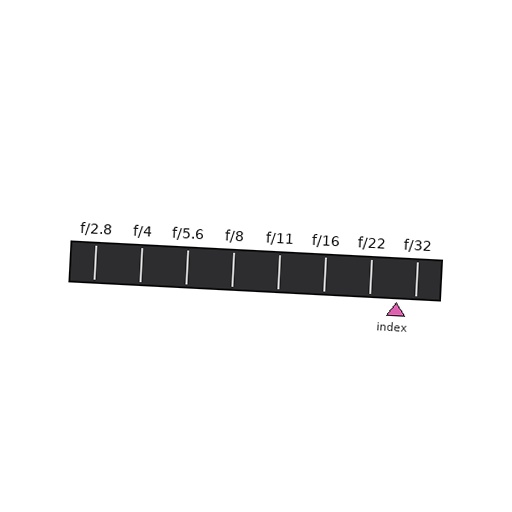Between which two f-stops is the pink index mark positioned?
The index mark is between f/22 and f/32.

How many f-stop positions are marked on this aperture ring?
There are 8 f-stop positions marked.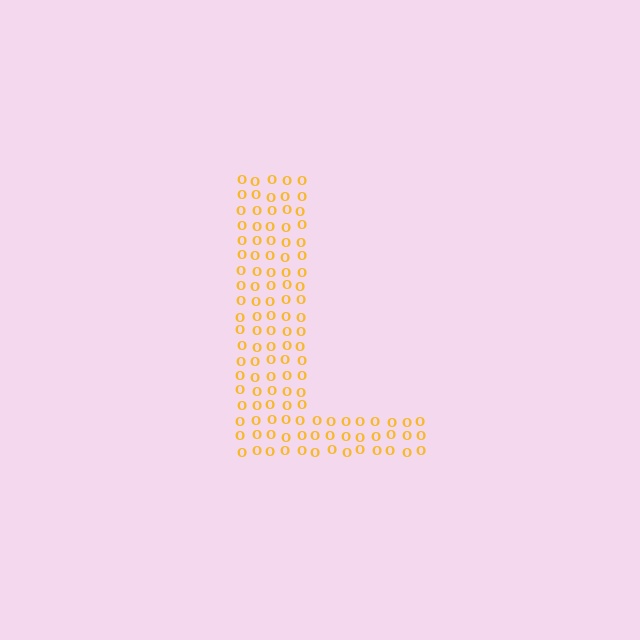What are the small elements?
The small elements are letter O's.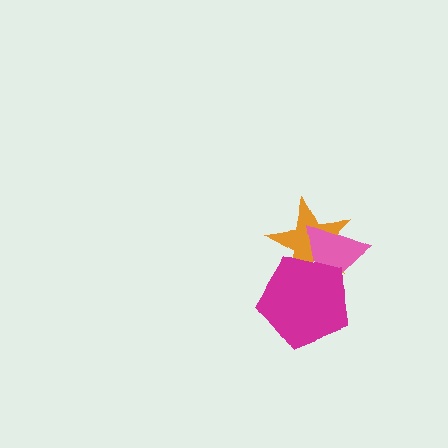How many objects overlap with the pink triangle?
2 objects overlap with the pink triangle.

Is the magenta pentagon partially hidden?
No, no other shape covers it.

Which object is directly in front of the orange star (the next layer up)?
The pink triangle is directly in front of the orange star.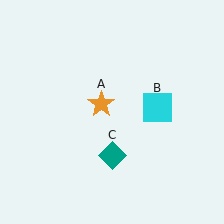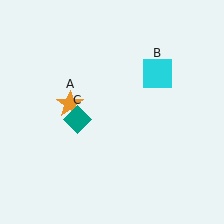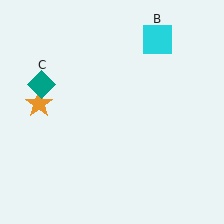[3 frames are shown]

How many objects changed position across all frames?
3 objects changed position: orange star (object A), cyan square (object B), teal diamond (object C).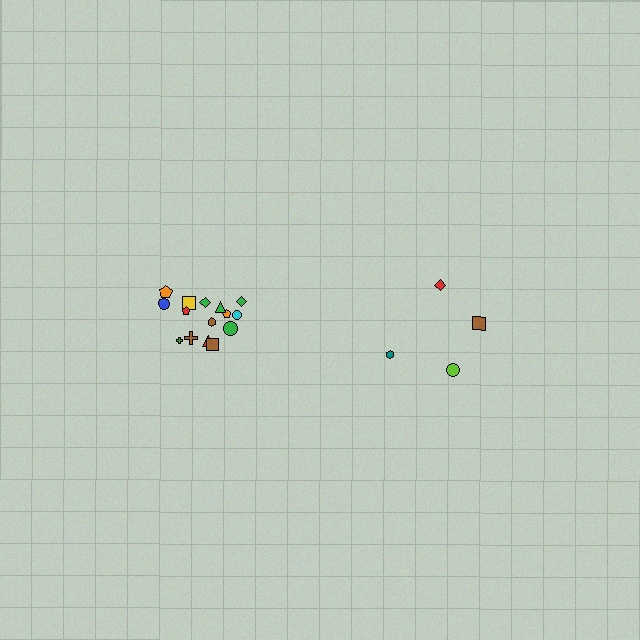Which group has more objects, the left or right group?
The left group.